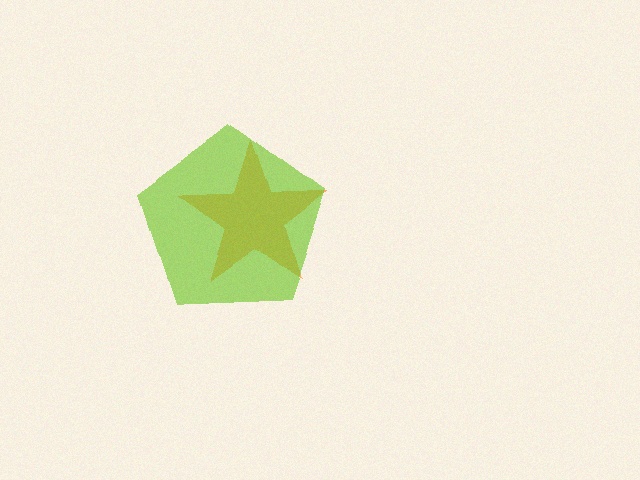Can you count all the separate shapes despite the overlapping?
Yes, there are 2 separate shapes.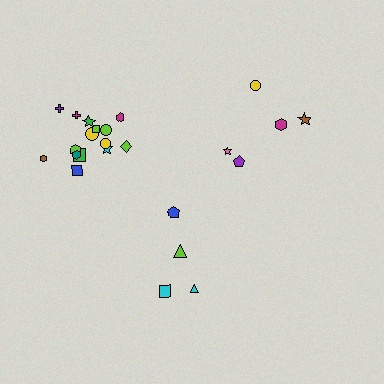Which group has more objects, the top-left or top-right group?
The top-left group.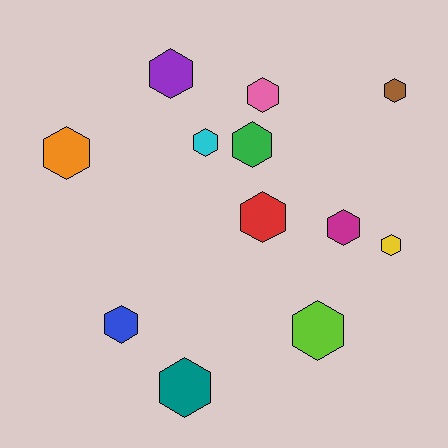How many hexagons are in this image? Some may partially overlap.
There are 12 hexagons.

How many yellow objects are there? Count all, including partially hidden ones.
There is 1 yellow object.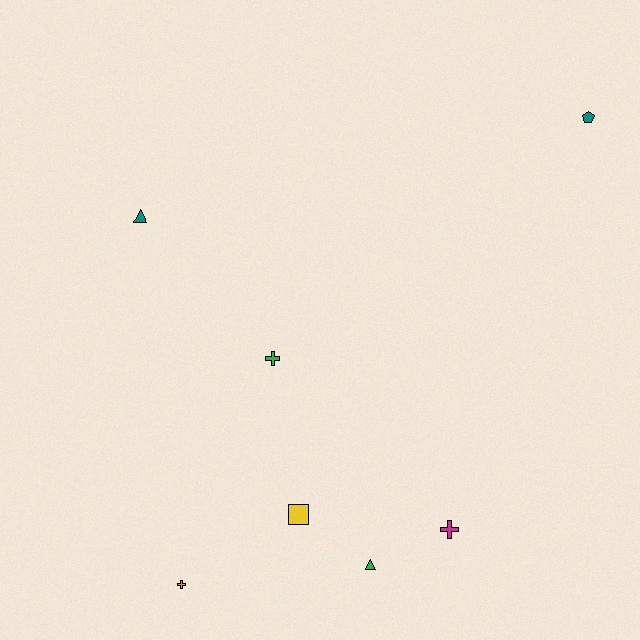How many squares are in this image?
There is 1 square.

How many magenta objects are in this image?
There is 1 magenta object.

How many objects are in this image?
There are 7 objects.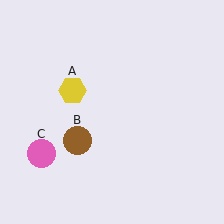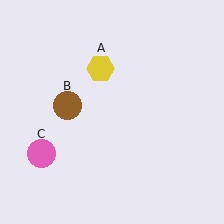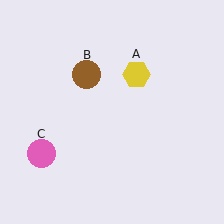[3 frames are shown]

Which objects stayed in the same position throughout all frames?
Pink circle (object C) remained stationary.